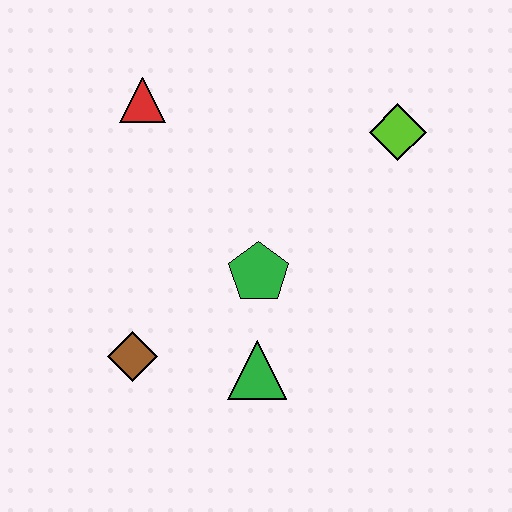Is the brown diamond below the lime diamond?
Yes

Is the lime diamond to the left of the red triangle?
No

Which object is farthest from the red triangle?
The green triangle is farthest from the red triangle.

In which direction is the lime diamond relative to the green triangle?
The lime diamond is above the green triangle.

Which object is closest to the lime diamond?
The green pentagon is closest to the lime diamond.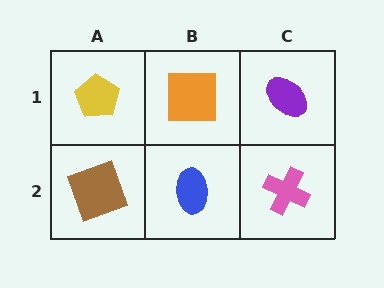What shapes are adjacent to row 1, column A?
A brown square (row 2, column A), an orange square (row 1, column B).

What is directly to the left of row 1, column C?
An orange square.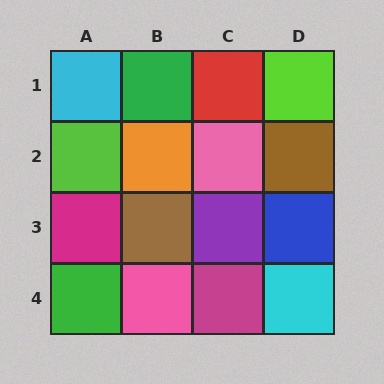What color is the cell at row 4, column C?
Magenta.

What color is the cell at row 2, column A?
Lime.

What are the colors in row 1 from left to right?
Cyan, green, red, lime.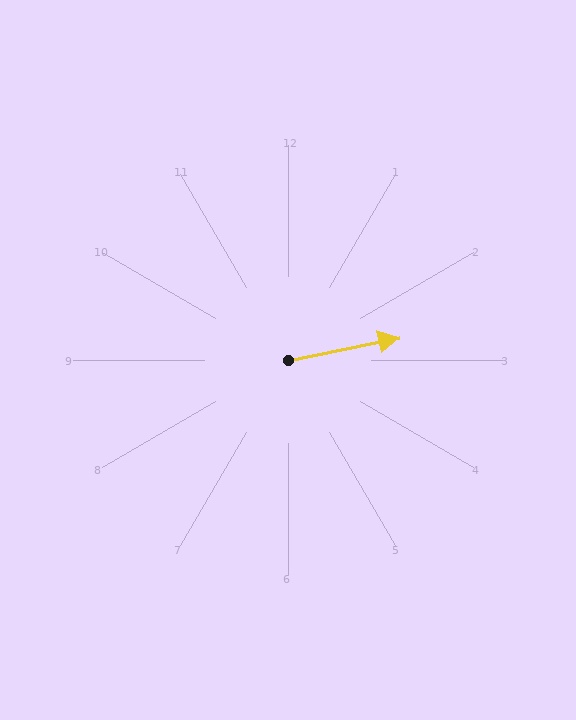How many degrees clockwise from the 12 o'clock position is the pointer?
Approximately 78 degrees.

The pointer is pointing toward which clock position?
Roughly 3 o'clock.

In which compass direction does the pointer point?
East.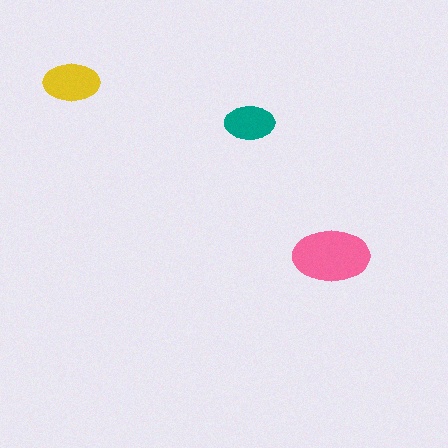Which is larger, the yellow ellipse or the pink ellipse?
The pink one.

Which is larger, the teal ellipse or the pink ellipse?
The pink one.